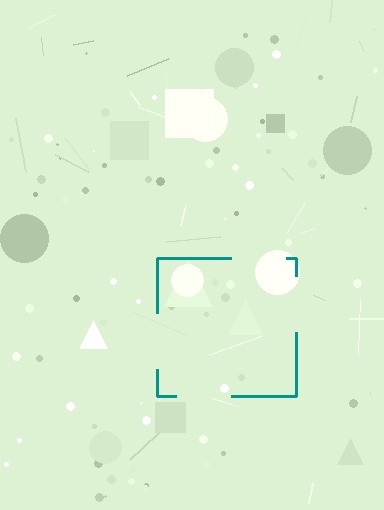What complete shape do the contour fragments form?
The contour fragments form a square.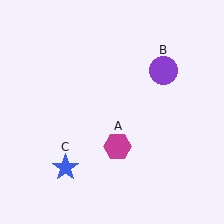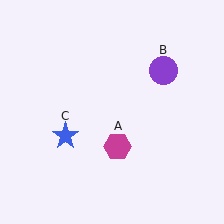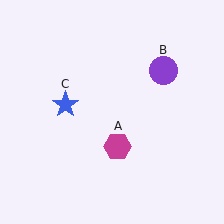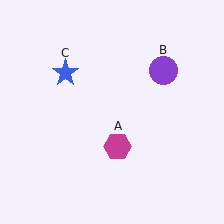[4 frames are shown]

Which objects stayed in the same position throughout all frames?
Magenta hexagon (object A) and purple circle (object B) remained stationary.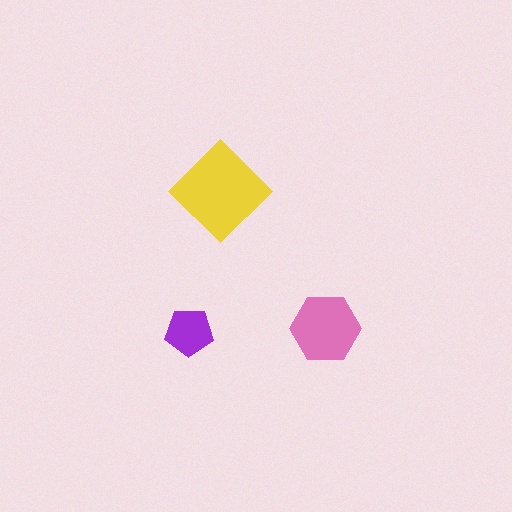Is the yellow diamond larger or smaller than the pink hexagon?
Larger.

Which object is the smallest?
The purple pentagon.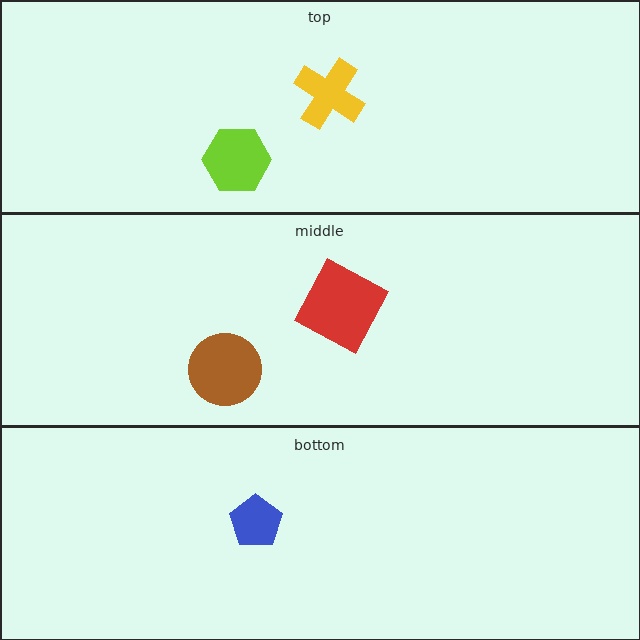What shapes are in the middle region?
The red square, the brown circle.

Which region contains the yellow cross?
The top region.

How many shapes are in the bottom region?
1.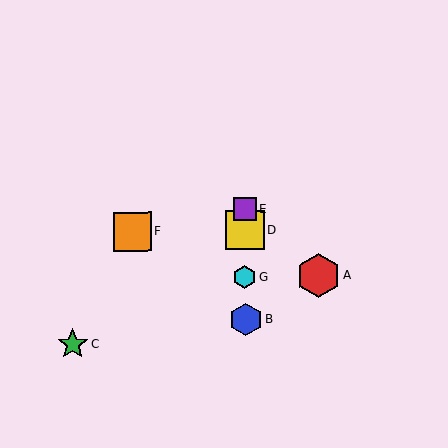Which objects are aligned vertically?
Objects B, D, E, G are aligned vertically.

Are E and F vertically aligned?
No, E is at x≈245 and F is at x≈132.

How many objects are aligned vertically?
4 objects (B, D, E, G) are aligned vertically.